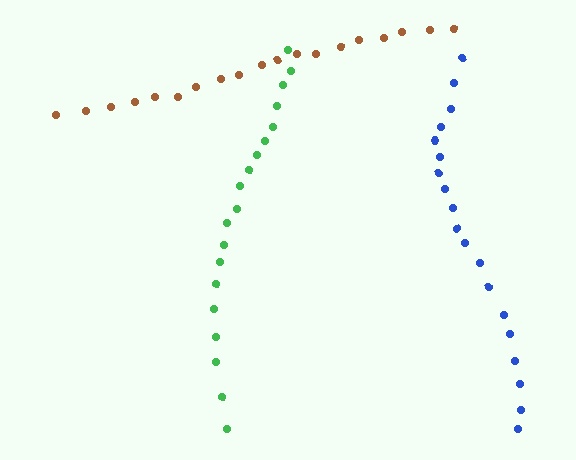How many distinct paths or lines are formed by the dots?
There are 3 distinct paths.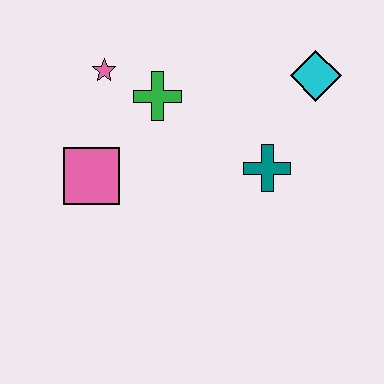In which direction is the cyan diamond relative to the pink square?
The cyan diamond is to the right of the pink square.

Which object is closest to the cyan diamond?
The teal cross is closest to the cyan diamond.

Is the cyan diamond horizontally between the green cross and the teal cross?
No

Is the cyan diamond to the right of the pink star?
Yes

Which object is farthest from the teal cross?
The pink star is farthest from the teal cross.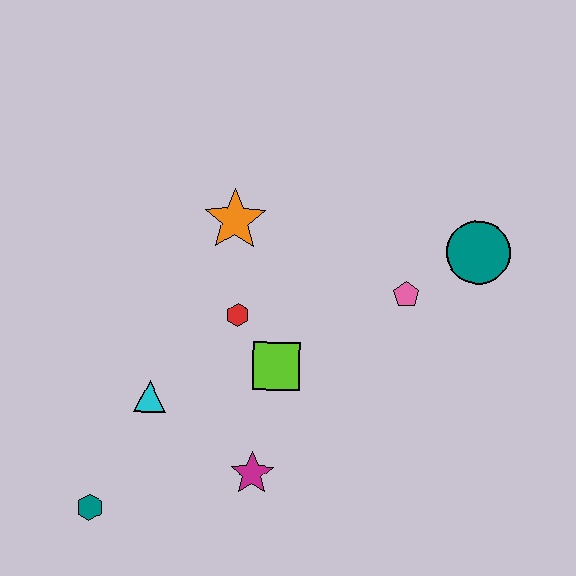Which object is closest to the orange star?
The red hexagon is closest to the orange star.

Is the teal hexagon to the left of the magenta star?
Yes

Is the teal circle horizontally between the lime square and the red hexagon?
No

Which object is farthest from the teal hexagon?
The teal circle is farthest from the teal hexagon.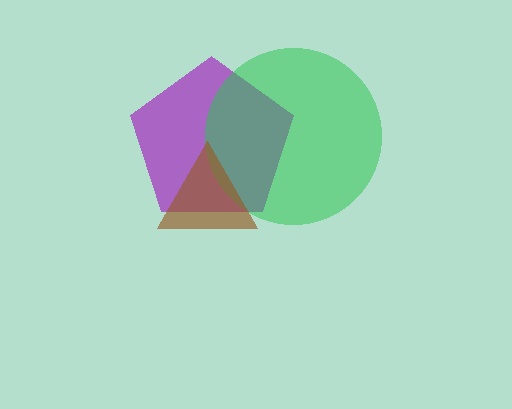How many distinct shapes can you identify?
There are 3 distinct shapes: a purple pentagon, a green circle, a brown triangle.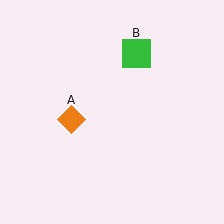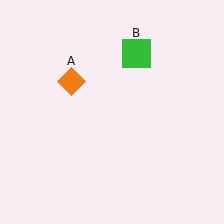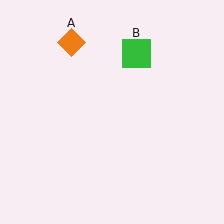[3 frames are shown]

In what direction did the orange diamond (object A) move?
The orange diamond (object A) moved up.